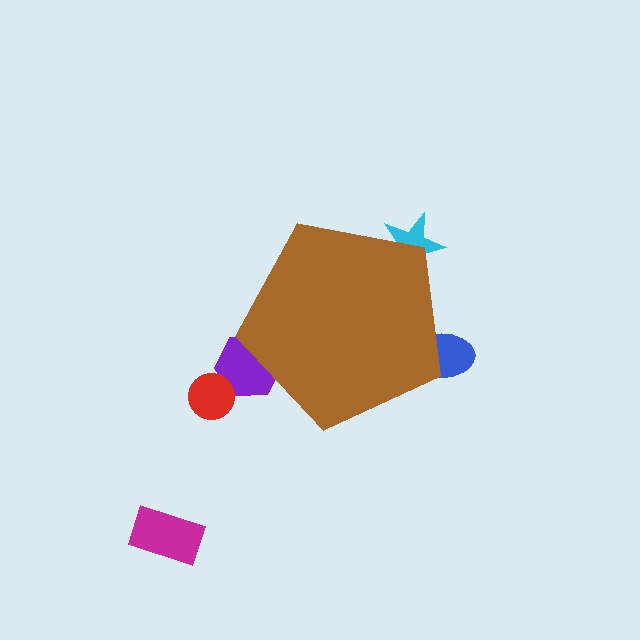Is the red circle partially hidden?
No, the red circle is fully visible.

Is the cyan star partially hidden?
Yes, the cyan star is partially hidden behind the brown pentagon.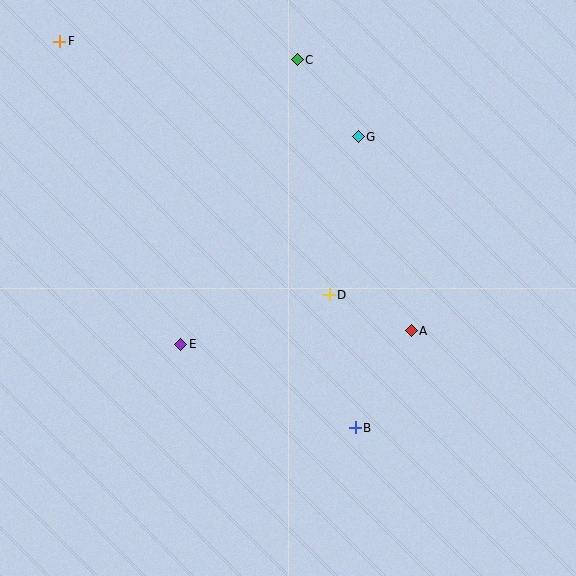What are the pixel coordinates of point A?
Point A is at (411, 331).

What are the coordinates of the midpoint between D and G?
The midpoint between D and G is at (344, 216).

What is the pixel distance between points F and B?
The distance between F and B is 487 pixels.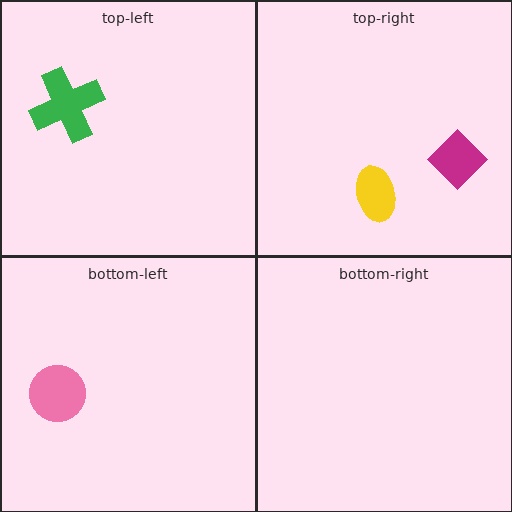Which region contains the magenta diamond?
The top-right region.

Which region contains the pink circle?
The bottom-left region.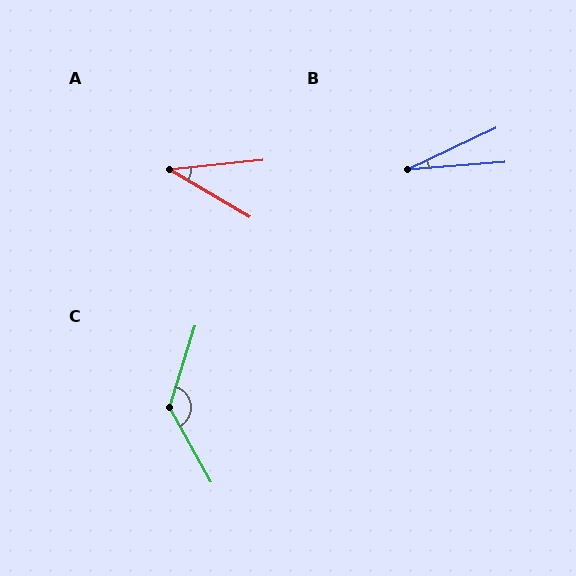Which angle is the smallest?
B, at approximately 21 degrees.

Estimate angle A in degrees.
Approximately 37 degrees.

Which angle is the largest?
C, at approximately 134 degrees.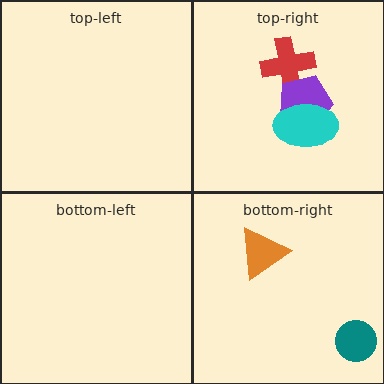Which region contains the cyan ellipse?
The top-right region.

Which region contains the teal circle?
The bottom-right region.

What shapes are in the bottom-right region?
The teal circle, the orange triangle.